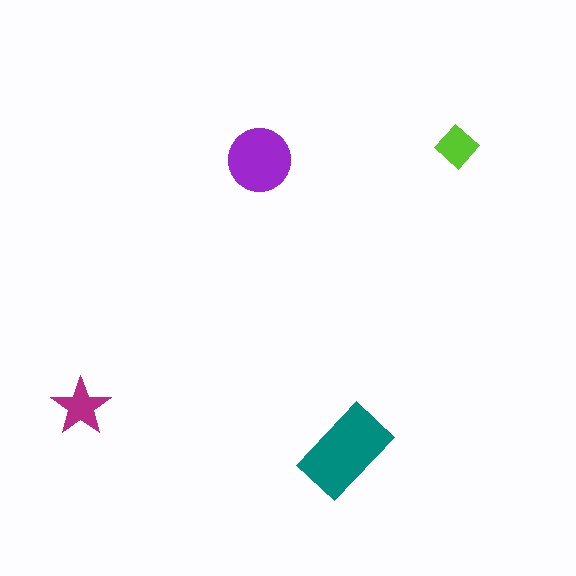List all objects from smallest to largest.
The lime diamond, the magenta star, the purple circle, the teal rectangle.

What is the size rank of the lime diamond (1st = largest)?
4th.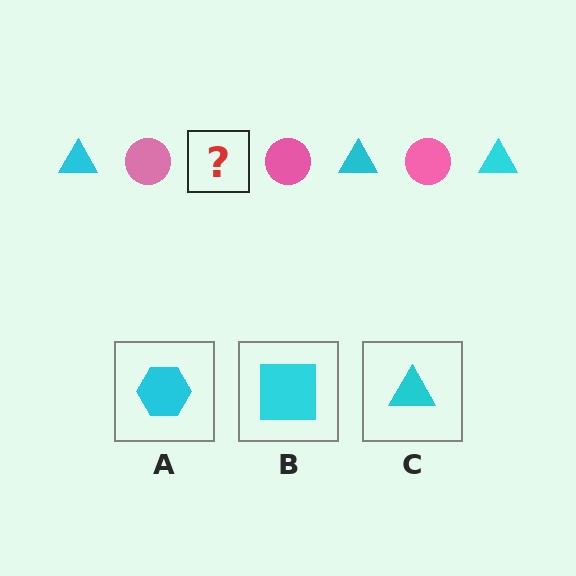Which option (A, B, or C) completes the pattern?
C.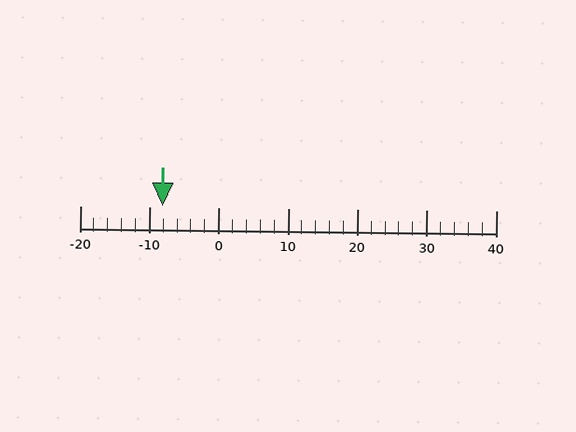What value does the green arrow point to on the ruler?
The green arrow points to approximately -8.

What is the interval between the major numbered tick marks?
The major tick marks are spaced 10 units apart.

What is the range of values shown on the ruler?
The ruler shows values from -20 to 40.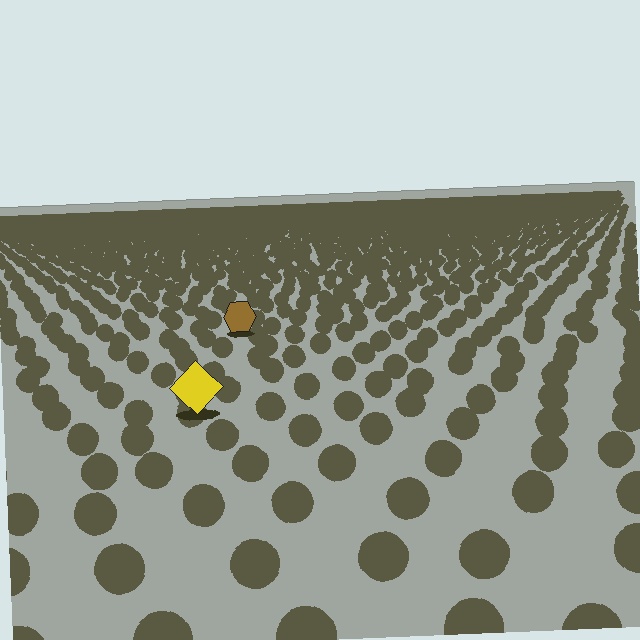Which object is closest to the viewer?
The yellow diamond is closest. The texture marks near it are larger and more spread out.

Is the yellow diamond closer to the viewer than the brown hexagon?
Yes. The yellow diamond is closer — you can tell from the texture gradient: the ground texture is coarser near it.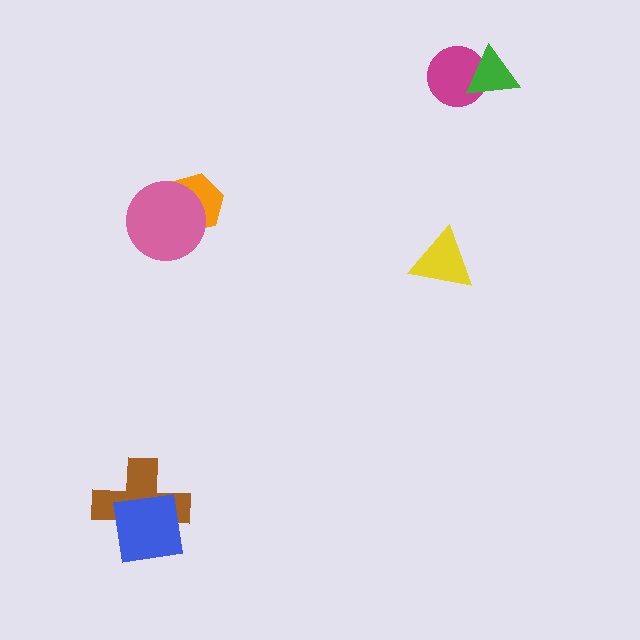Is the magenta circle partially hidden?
Yes, it is partially covered by another shape.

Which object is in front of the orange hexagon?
The pink circle is in front of the orange hexagon.